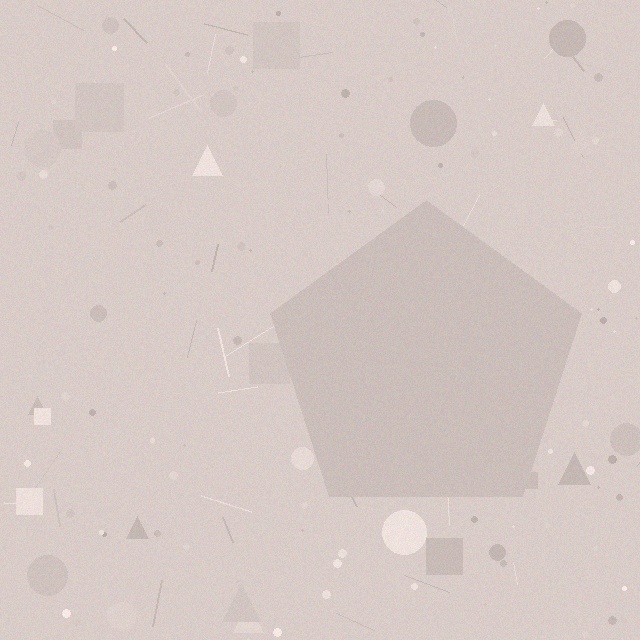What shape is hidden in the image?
A pentagon is hidden in the image.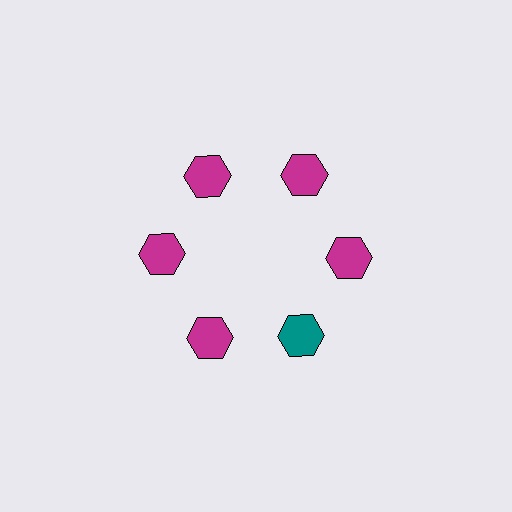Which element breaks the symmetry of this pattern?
The teal hexagon at roughly the 5 o'clock position breaks the symmetry. All other shapes are magenta hexagons.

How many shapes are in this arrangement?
There are 6 shapes arranged in a ring pattern.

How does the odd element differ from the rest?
It has a different color: teal instead of magenta.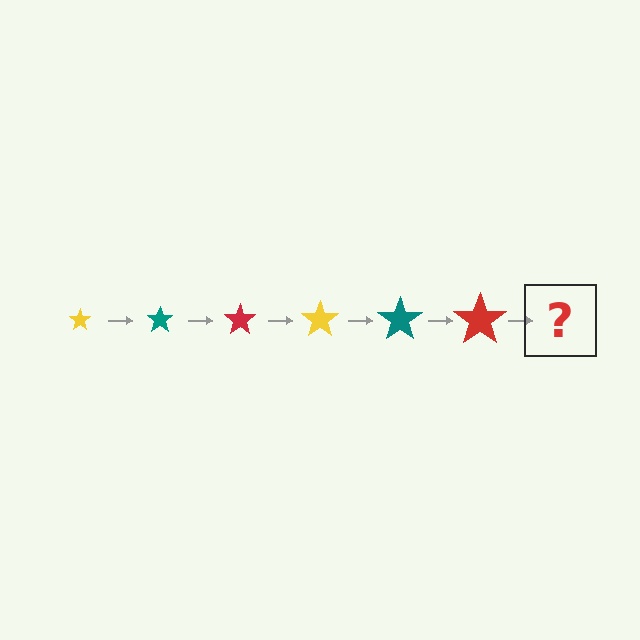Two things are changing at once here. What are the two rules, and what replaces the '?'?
The two rules are that the star grows larger each step and the color cycles through yellow, teal, and red. The '?' should be a yellow star, larger than the previous one.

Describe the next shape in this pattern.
It should be a yellow star, larger than the previous one.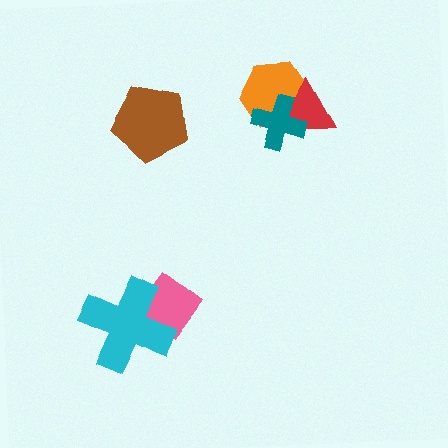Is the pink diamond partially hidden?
Yes, it is partially covered by another shape.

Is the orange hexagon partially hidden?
Yes, it is partially covered by another shape.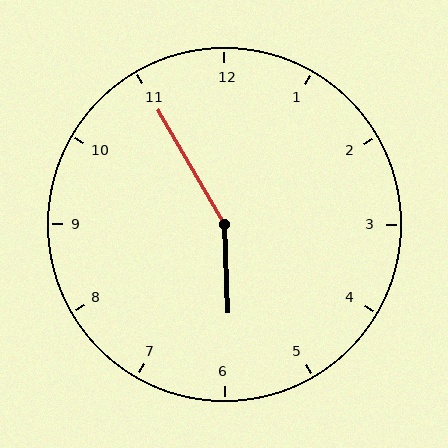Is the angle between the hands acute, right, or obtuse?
It is obtuse.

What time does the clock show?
5:55.